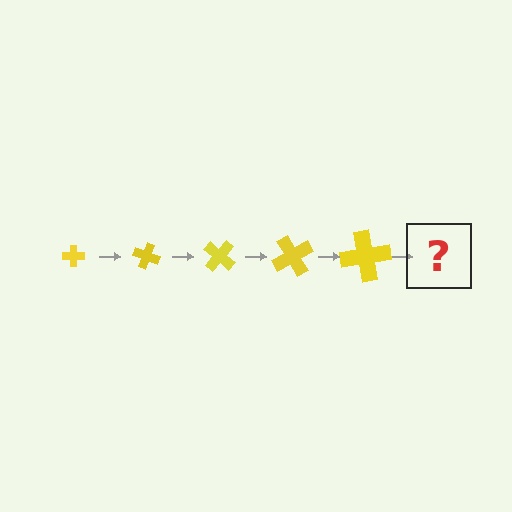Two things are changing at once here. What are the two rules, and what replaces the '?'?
The two rules are that the cross grows larger each step and it rotates 20 degrees each step. The '?' should be a cross, larger than the previous one and rotated 100 degrees from the start.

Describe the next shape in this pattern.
It should be a cross, larger than the previous one and rotated 100 degrees from the start.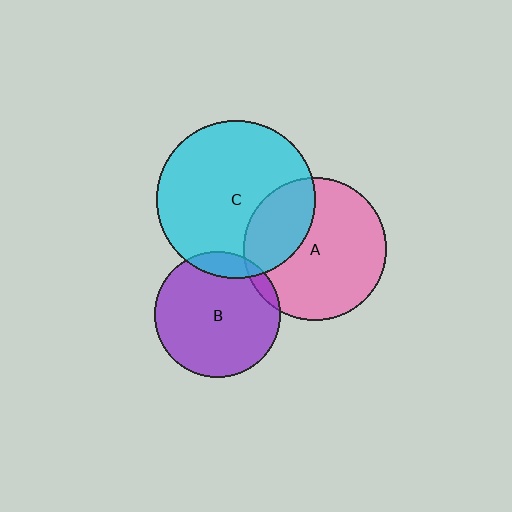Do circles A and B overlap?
Yes.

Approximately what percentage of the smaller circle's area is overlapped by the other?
Approximately 5%.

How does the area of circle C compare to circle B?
Approximately 1.6 times.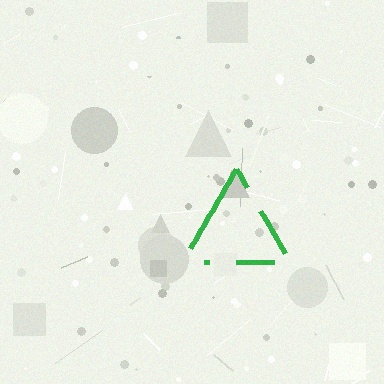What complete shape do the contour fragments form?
The contour fragments form a triangle.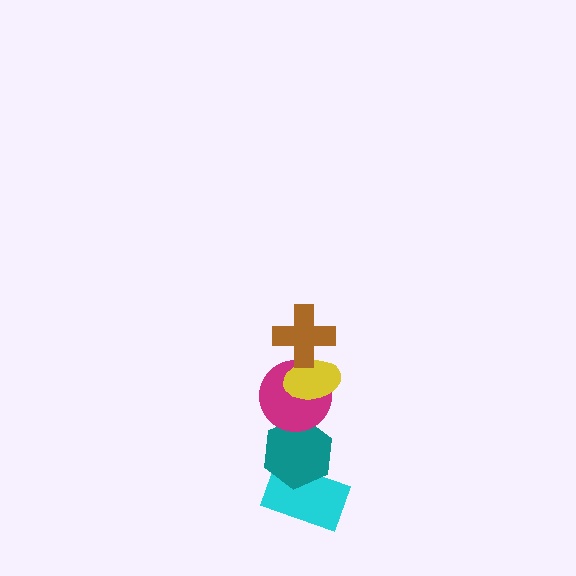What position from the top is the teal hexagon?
The teal hexagon is 4th from the top.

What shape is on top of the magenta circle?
The yellow ellipse is on top of the magenta circle.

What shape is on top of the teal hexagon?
The magenta circle is on top of the teal hexagon.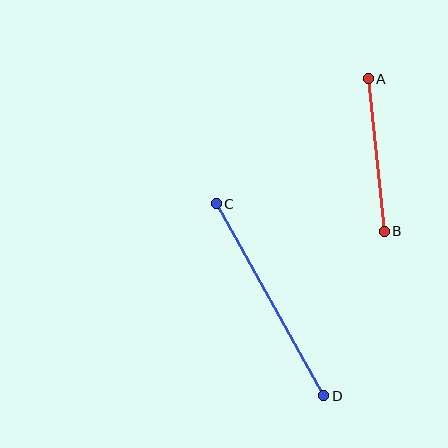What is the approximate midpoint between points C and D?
The midpoint is at approximately (270, 300) pixels.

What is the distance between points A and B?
The distance is approximately 153 pixels.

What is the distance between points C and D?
The distance is approximately 220 pixels.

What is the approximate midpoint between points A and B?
The midpoint is at approximately (376, 155) pixels.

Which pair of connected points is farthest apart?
Points C and D are farthest apart.